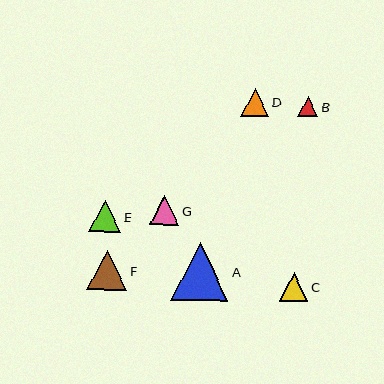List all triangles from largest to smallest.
From largest to smallest: A, F, E, G, C, D, B.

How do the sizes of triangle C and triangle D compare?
Triangle C and triangle D are approximately the same size.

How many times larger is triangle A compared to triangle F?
Triangle A is approximately 1.4 times the size of triangle F.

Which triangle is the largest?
Triangle A is the largest with a size of approximately 57 pixels.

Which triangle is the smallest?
Triangle B is the smallest with a size of approximately 20 pixels.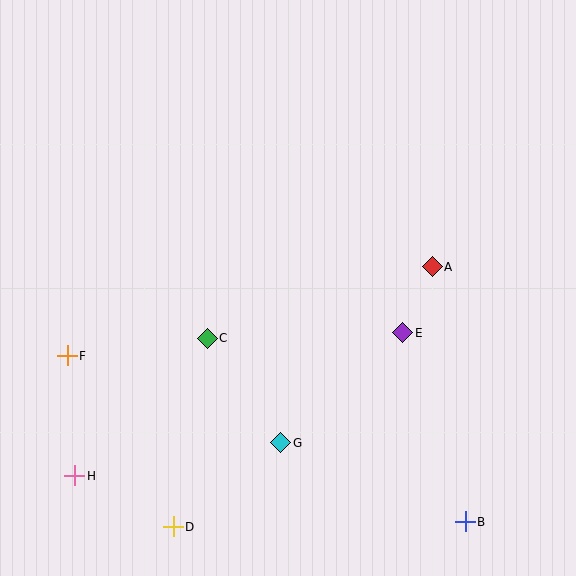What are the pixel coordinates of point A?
Point A is at (432, 267).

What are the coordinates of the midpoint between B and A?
The midpoint between B and A is at (449, 394).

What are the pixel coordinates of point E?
Point E is at (403, 333).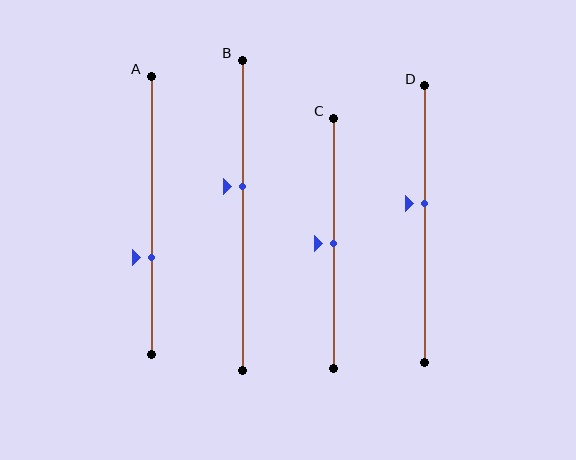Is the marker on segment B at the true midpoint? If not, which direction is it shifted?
No, the marker on segment B is shifted upward by about 9% of the segment length.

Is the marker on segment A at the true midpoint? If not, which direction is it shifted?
No, the marker on segment A is shifted downward by about 15% of the segment length.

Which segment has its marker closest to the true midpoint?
Segment C has its marker closest to the true midpoint.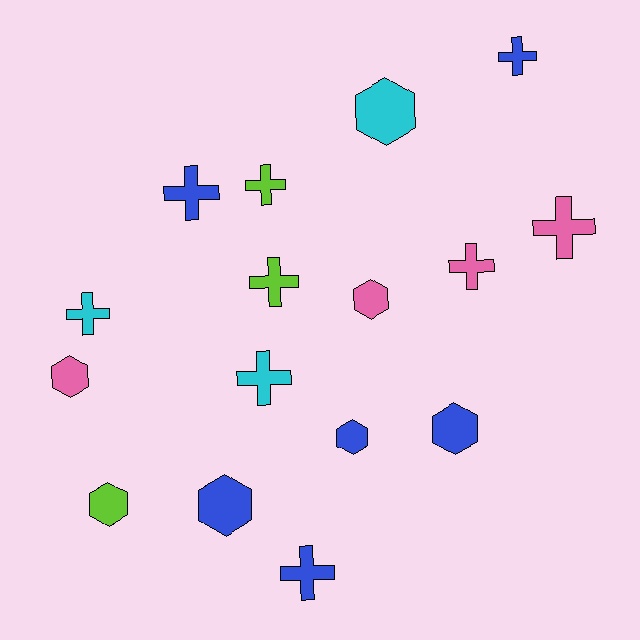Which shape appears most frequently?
Cross, with 9 objects.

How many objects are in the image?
There are 16 objects.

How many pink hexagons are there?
There are 2 pink hexagons.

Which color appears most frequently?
Blue, with 6 objects.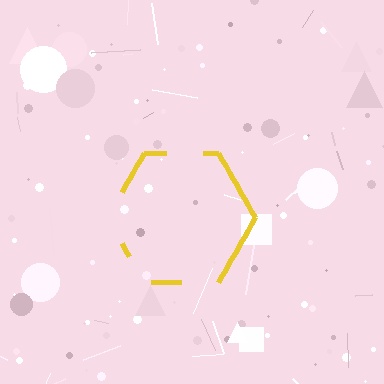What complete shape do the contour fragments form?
The contour fragments form a hexagon.